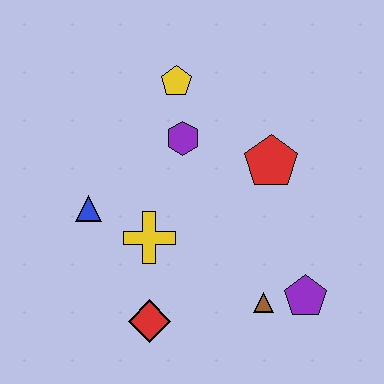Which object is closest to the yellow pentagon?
The purple hexagon is closest to the yellow pentagon.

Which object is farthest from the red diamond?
The yellow pentagon is farthest from the red diamond.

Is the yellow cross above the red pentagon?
No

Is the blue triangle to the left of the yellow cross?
Yes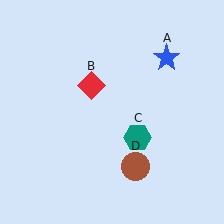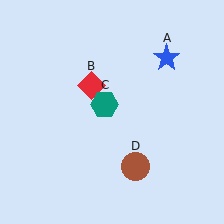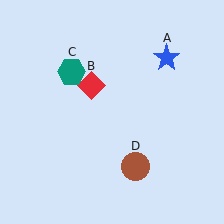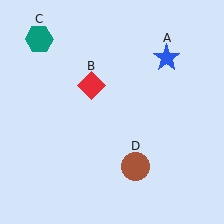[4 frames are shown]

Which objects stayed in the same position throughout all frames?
Blue star (object A) and red diamond (object B) and brown circle (object D) remained stationary.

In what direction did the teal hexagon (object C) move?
The teal hexagon (object C) moved up and to the left.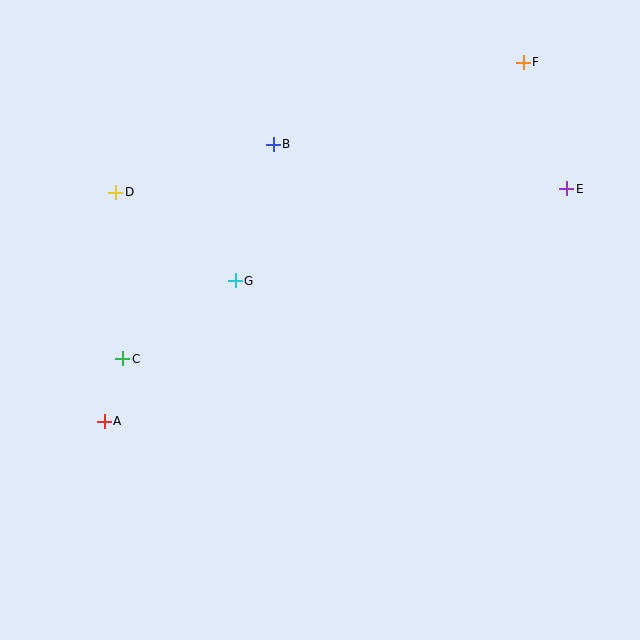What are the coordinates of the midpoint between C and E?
The midpoint between C and E is at (345, 274).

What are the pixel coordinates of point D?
Point D is at (116, 192).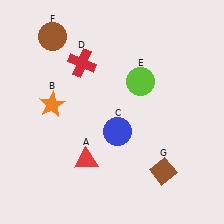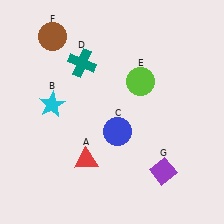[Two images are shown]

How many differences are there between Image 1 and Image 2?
There are 3 differences between the two images.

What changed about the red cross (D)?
In Image 1, D is red. In Image 2, it changed to teal.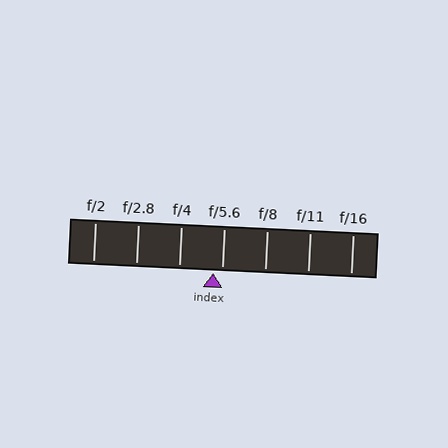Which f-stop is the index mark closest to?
The index mark is closest to f/5.6.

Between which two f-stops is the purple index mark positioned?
The index mark is between f/4 and f/5.6.